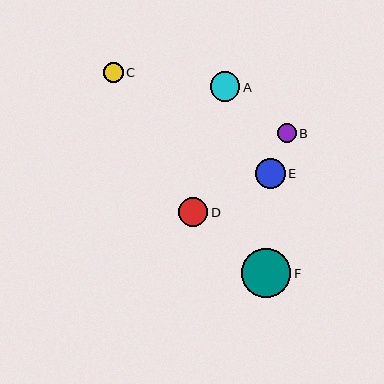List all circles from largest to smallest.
From largest to smallest: F, E, A, D, C, B.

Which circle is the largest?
Circle F is the largest with a size of approximately 49 pixels.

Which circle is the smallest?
Circle B is the smallest with a size of approximately 19 pixels.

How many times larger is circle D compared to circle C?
Circle D is approximately 1.4 times the size of circle C.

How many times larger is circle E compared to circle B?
Circle E is approximately 1.5 times the size of circle B.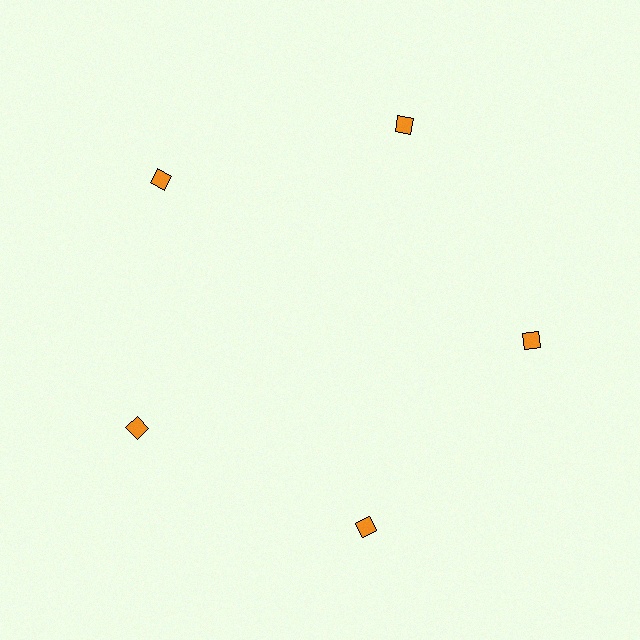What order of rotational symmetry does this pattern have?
This pattern has 5-fold rotational symmetry.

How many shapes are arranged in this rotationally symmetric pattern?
There are 5 shapes, arranged in 5 groups of 1.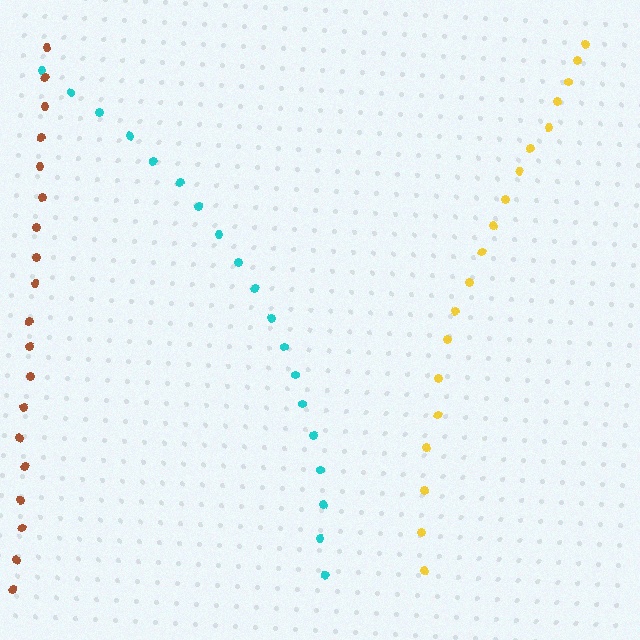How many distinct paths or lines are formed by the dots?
There are 3 distinct paths.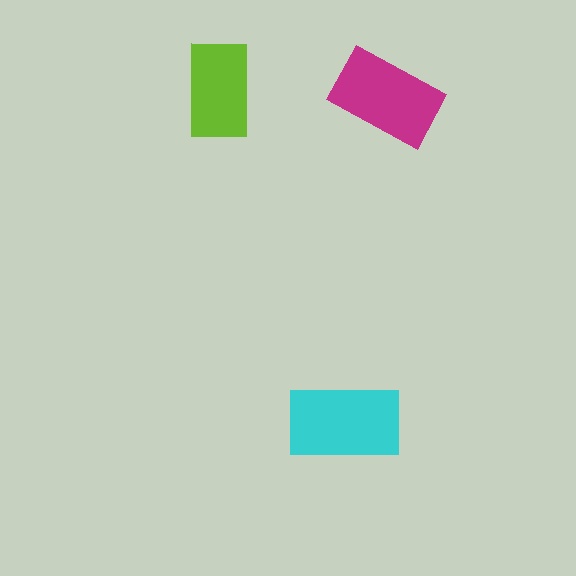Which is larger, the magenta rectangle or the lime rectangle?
The magenta one.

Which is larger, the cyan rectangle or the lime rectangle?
The cyan one.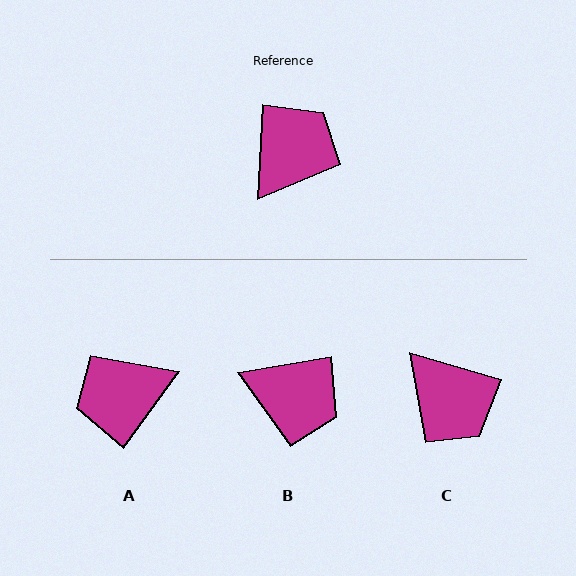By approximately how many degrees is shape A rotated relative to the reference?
Approximately 147 degrees counter-clockwise.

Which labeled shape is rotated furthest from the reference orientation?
A, about 147 degrees away.